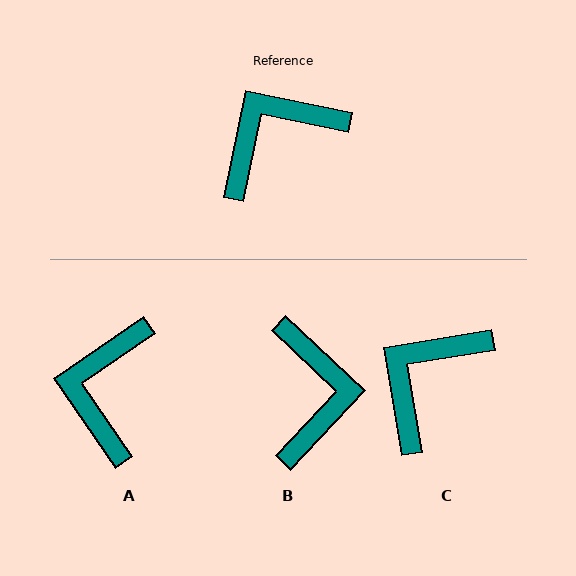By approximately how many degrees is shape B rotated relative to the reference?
Approximately 122 degrees clockwise.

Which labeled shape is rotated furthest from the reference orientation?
B, about 122 degrees away.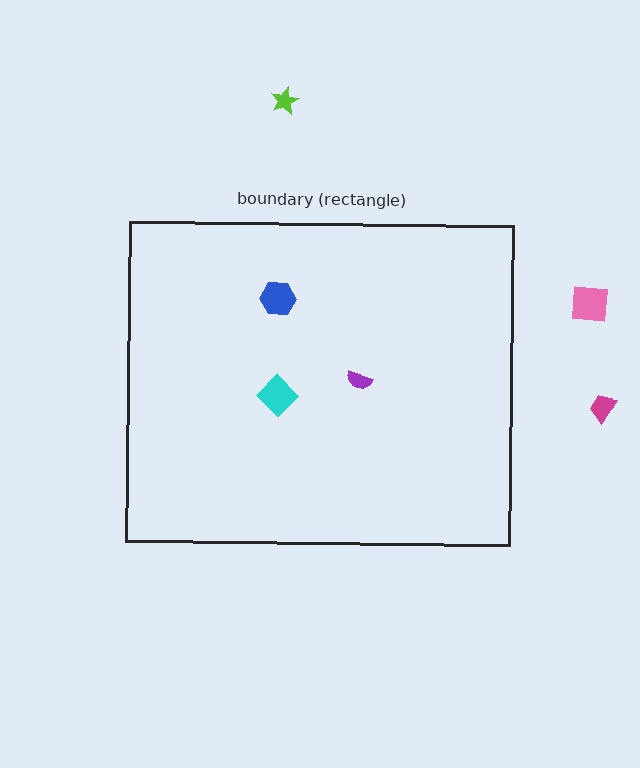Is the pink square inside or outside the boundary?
Outside.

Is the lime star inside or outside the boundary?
Outside.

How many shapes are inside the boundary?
3 inside, 3 outside.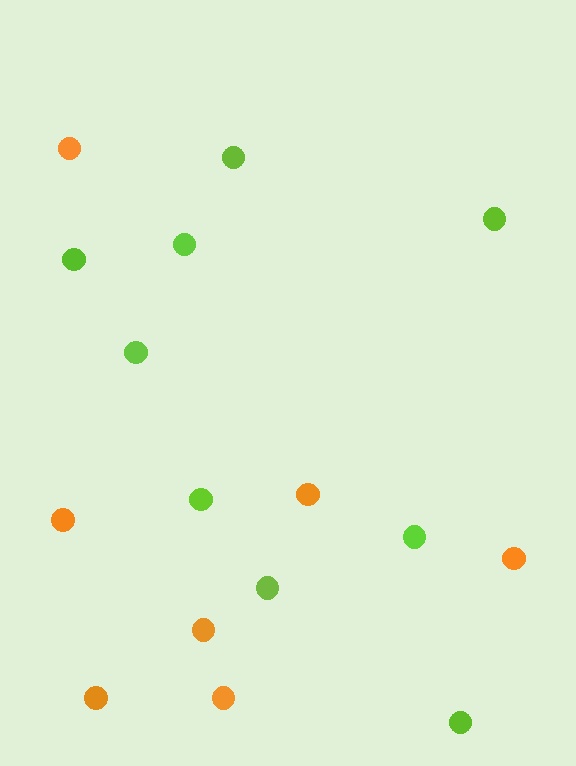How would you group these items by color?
There are 2 groups: one group of orange circles (7) and one group of lime circles (9).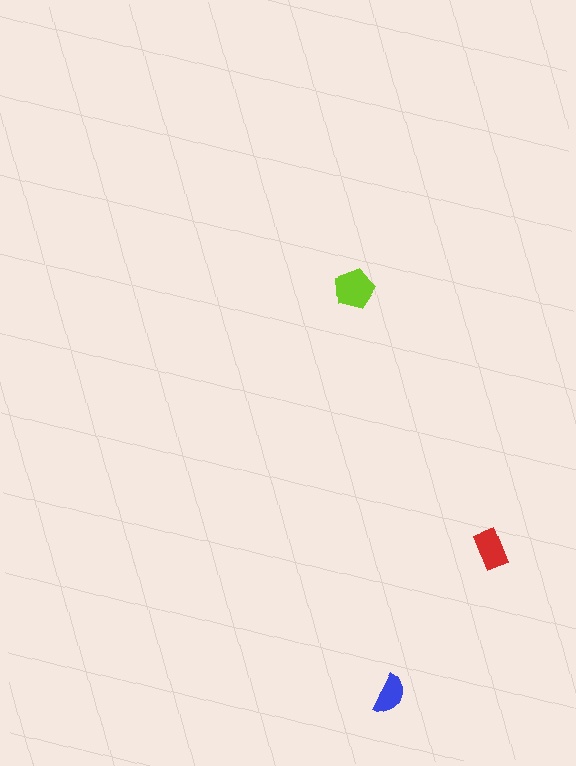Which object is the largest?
The lime pentagon.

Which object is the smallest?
The blue semicircle.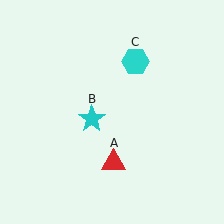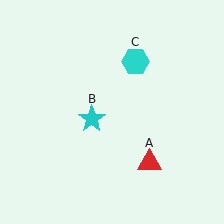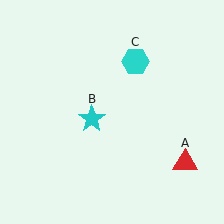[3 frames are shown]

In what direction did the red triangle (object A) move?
The red triangle (object A) moved right.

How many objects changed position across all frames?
1 object changed position: red triangle (object A).